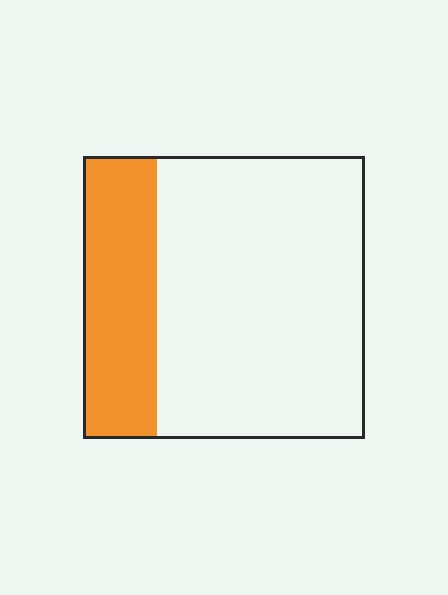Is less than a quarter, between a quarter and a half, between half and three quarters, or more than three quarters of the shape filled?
Between a quarter and a half.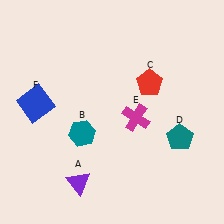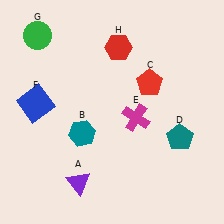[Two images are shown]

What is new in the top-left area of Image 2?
A green circle (G) was added in the top-left area of Image 2.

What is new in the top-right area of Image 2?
A red hexagon (H) was added in the top-right area of Image 2.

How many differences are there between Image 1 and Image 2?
There are 2 differences between the two images.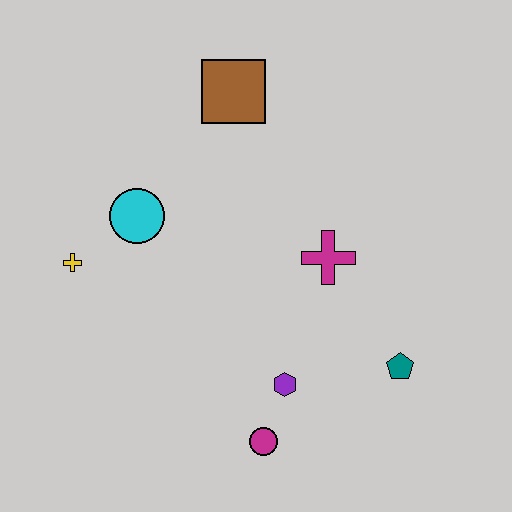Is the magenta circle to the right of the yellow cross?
Yes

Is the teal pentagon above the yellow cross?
No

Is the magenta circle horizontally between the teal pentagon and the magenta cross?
No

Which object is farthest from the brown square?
The magenta circle is farthest from the brown square.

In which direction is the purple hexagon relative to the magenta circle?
The purple hexagon is above the magenta circle.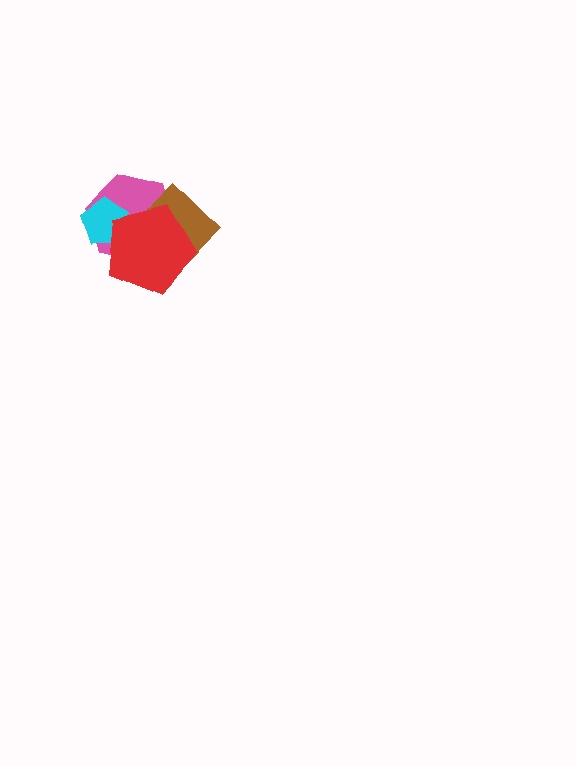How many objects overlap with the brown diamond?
2 objects overlap with the brown diamond.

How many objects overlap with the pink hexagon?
3 objects overlap with the pink hexagon.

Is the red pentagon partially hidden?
No, no other shape covers it.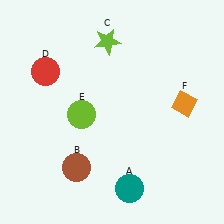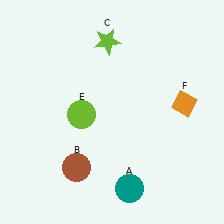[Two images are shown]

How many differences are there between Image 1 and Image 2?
There is 1 difference between the two images.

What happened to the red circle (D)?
The red circle (D) was removed in Image 2. It was in the top-left area of Image 1.